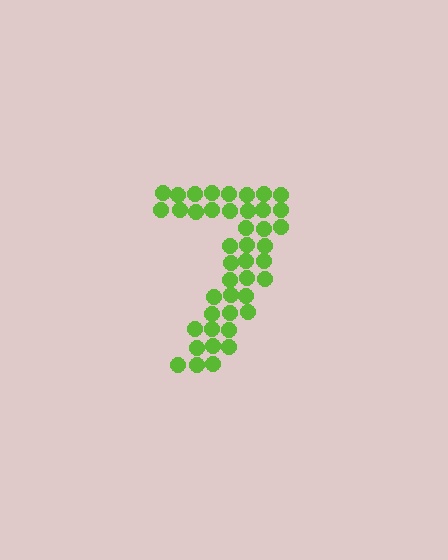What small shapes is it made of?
It is made of small circles.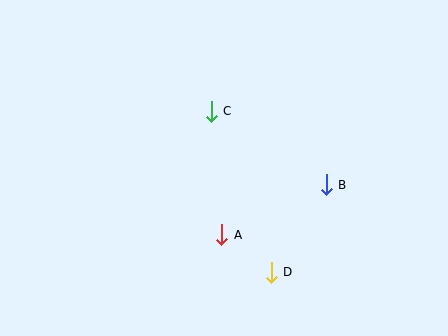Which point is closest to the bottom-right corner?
Point D is closest to the bottom-right corner.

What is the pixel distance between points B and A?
The distance between B and A is 116 pixels.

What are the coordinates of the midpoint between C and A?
The midpoint between C and A is at (217, 173).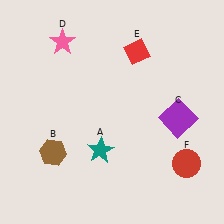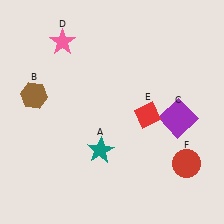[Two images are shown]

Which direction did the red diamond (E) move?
The red diamond (E) moved down.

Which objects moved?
The objects that moved are: the brown hexagon (B), the red diamond (E).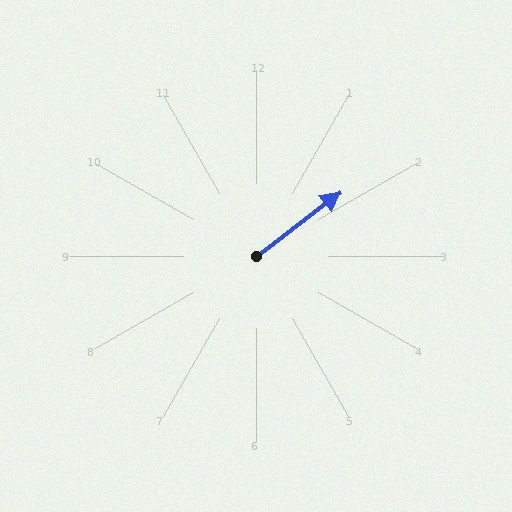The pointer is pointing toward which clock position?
Roughly 2 o'clock.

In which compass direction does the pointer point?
Northeast.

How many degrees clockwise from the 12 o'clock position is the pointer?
Approximately 53 degrees.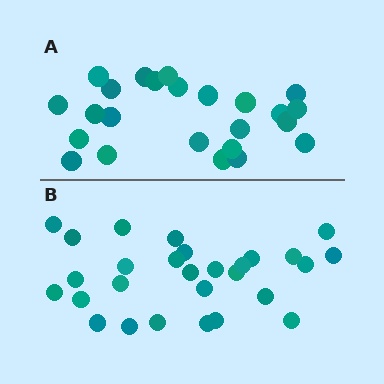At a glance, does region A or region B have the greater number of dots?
Region B (the bottom region) has more dots.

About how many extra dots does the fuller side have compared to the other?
Region B has about 4 more dots than region A.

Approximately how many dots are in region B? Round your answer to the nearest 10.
About 30 dots. (The exact count is 28, which rounds to 30.)